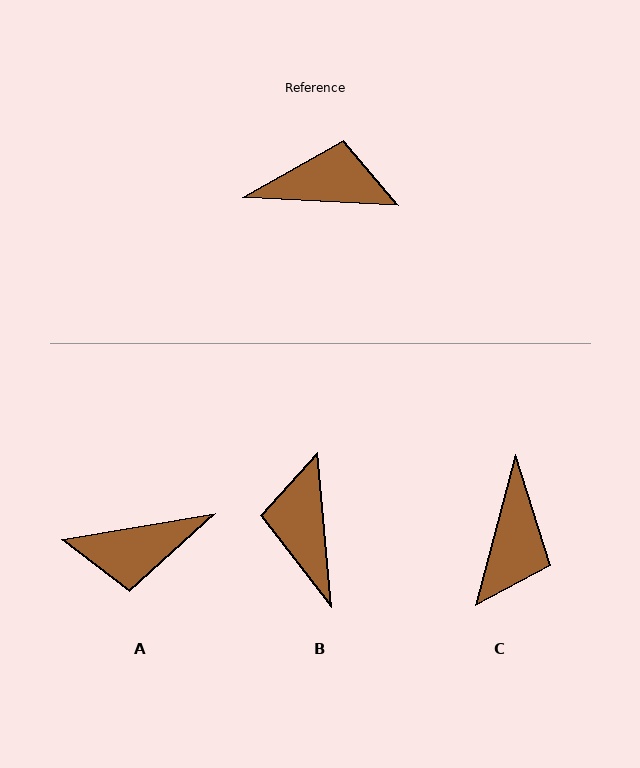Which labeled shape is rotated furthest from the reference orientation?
A, about 168 degrees away.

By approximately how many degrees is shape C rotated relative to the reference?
Approximately 102 degrees clockwise.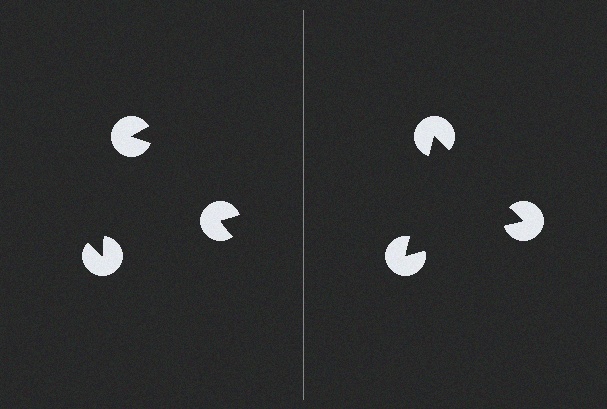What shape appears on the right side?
An illusory triangle.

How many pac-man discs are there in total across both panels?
6 — 3 on each side.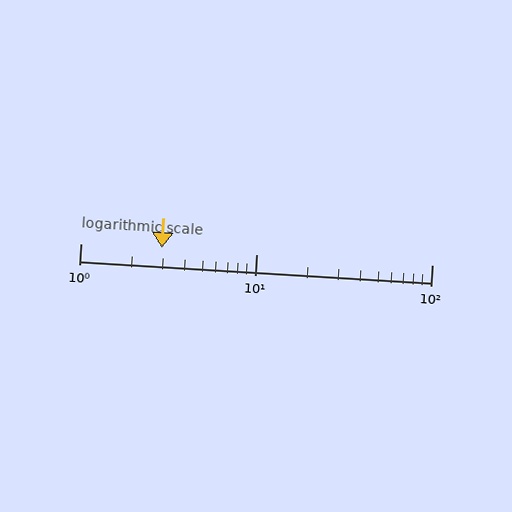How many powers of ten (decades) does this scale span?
The scale spans 2 decades, from 1 to 100.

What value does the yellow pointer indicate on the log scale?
The pointer indicates approximately 2.9.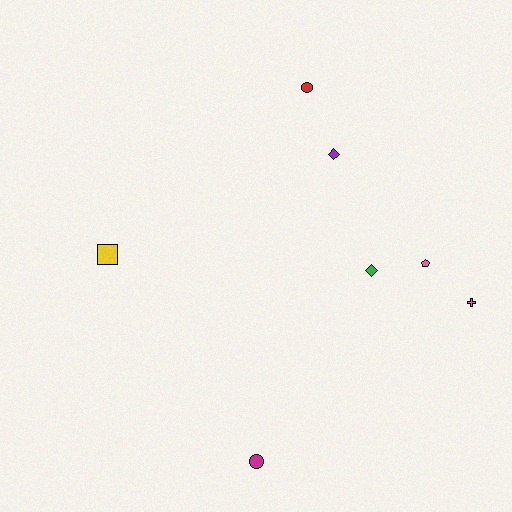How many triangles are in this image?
There are no triangles.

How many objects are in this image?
There are 7 objects.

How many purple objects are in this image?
There is 1 purple object.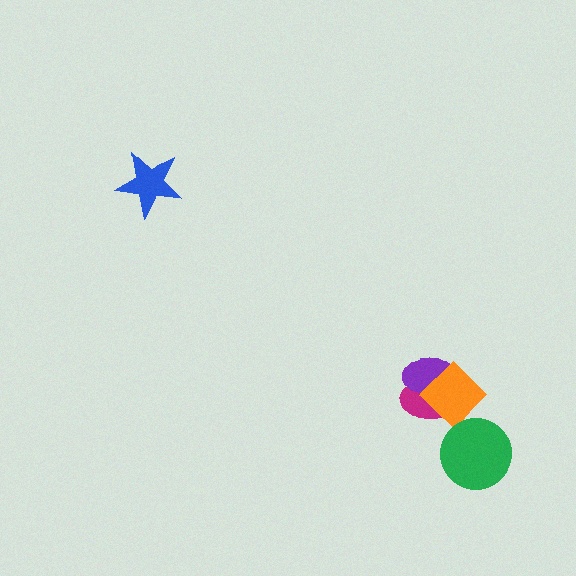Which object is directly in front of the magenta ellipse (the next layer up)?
The purple ellipse is directly in front of the magenta ellipse.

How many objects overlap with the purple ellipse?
2 objects overlap with the purple ellipse.